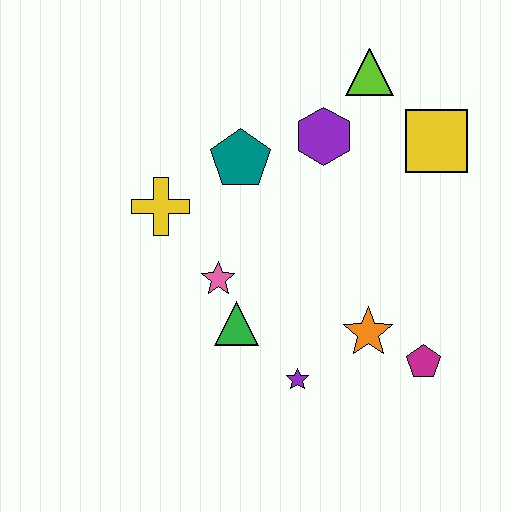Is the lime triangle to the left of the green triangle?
No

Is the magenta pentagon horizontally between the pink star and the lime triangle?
No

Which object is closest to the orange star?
The magenta pentagon is closest to the orange star.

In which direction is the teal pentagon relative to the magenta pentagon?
The teal pentagon is above the magenta pentagon.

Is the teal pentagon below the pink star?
No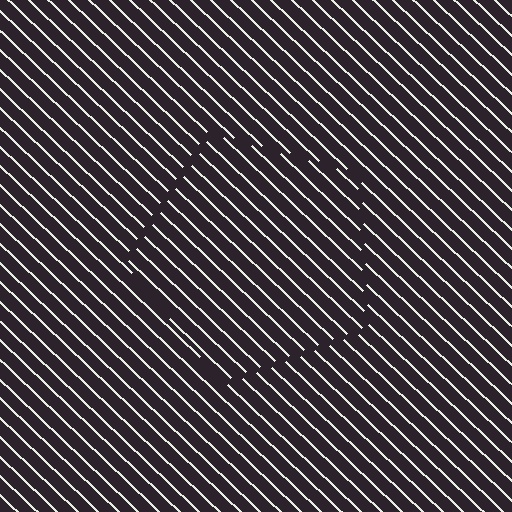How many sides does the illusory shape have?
5 sides — the line-ends trace a pentagon.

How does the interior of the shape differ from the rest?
The interior of the shape contains the same grating, shifted by half a period — the contour is defined by the phase discontinuity where line-ends from the inner and outer gratings abut.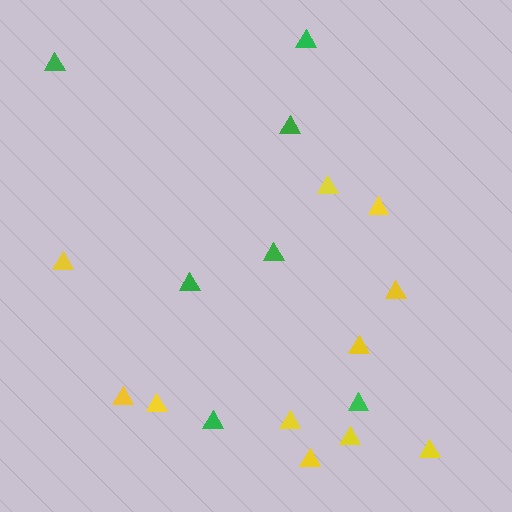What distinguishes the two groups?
There are 2 groups: one group of green triangles (7) and one group of yellow triangles (11).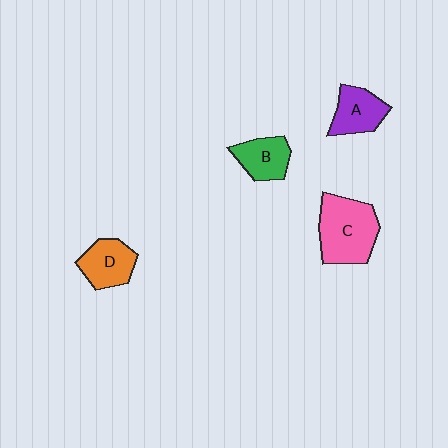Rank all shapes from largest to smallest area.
From largest to smallest: C (pink), D (orange), A (purple), B (green).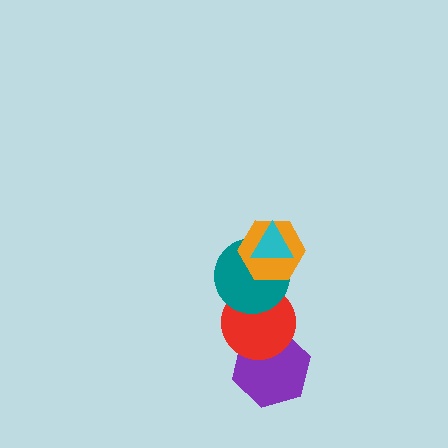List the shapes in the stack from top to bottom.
From top to bottom: the cyan triangle, the orange hexagon, the teal circle, the red circle, the purple hexagon.